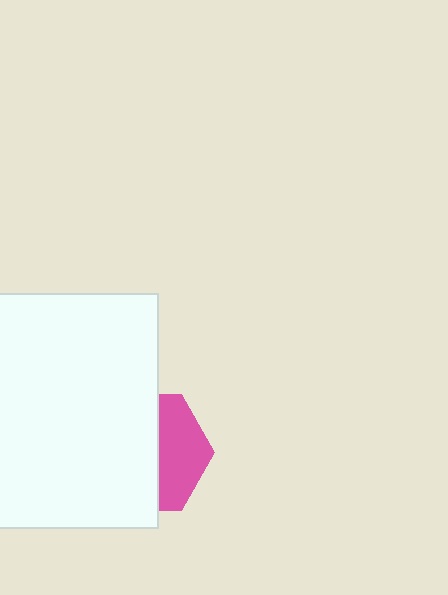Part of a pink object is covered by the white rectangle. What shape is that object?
It is a hexagon.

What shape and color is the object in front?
The object in front is a white rectangle.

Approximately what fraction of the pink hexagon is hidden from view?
Roughly 62% of the pink hexagon is hidden behind the white rectangle.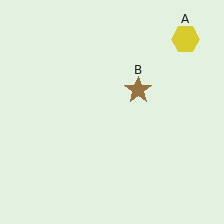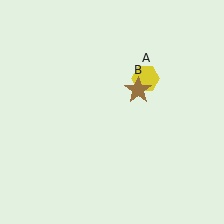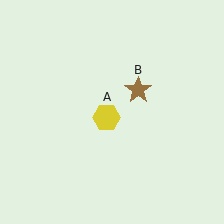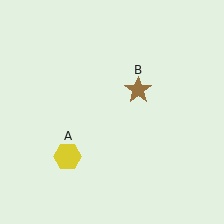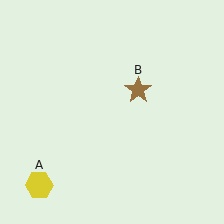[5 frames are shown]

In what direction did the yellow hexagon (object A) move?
The yellow hexagon (object A) moved down and to the left.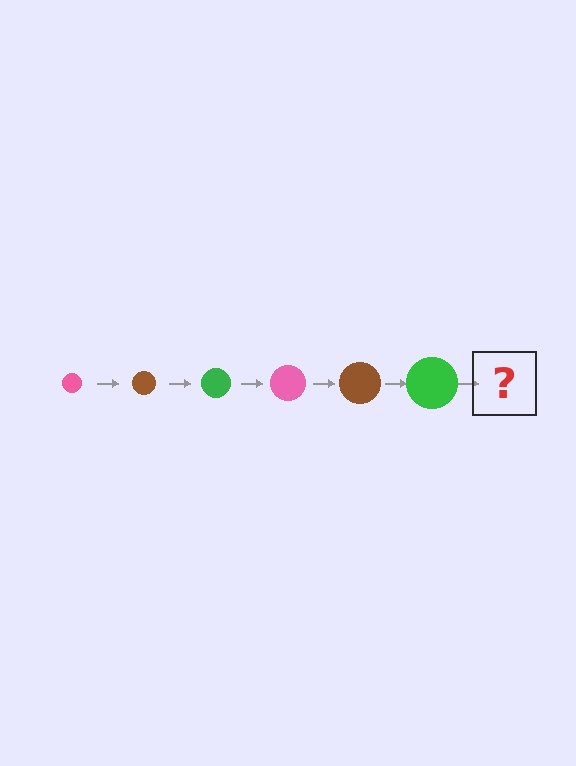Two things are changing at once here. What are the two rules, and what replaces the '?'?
The two rules are that the circle grows larger each step and the color cycles through pink, brown, and green. The '?' should be a pink circle, larger than the previous one.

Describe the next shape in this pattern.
It should be a pink circle, larger than the previous one.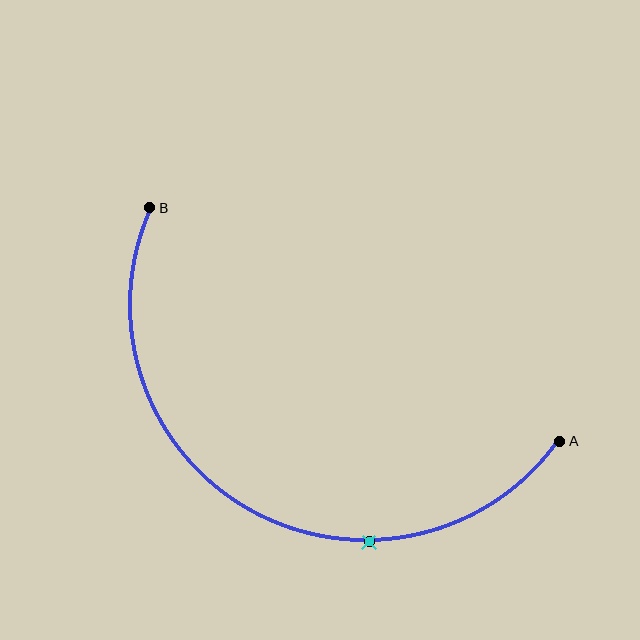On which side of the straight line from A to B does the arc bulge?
The arc bulges below the straight line connecting A and B.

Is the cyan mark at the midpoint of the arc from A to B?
No. The cyan mark lies on the arc but is closer to endpoint A. The arc midpoint would be at the point on the curve equidistant along the arc from both A and B.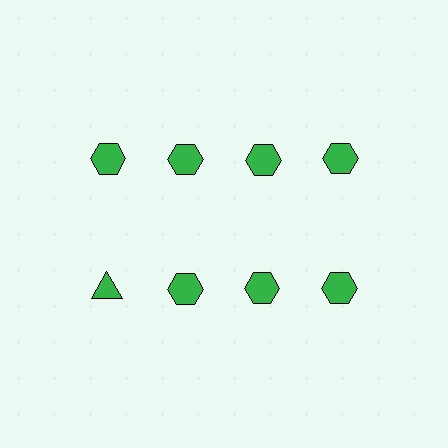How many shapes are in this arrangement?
There are 8 shapes arranged in a grid pattern.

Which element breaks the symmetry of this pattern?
The green triangle in the second row, leftmost column breaks the symmetry. All other shapes are green hexagons.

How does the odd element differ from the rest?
It has a different shape: triangle instead of hexagon.